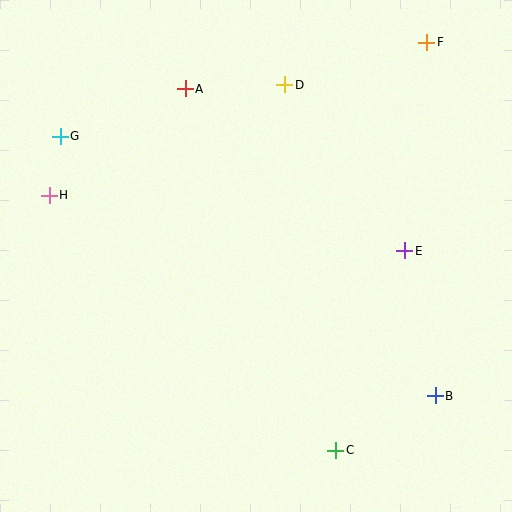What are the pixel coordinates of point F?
Point F is at (427, 42).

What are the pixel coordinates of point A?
Point A is at (185, 89).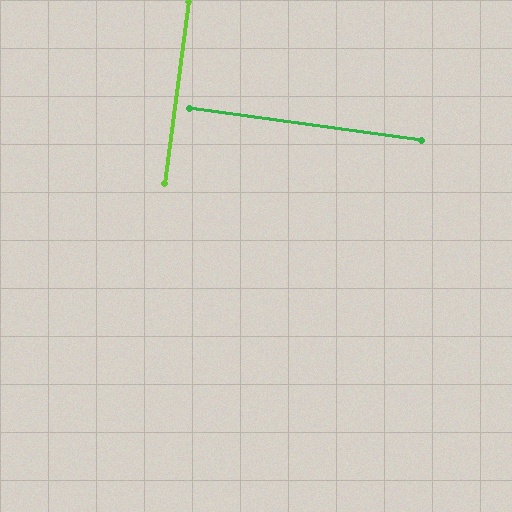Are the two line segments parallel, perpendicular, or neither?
Perpendicular — they meet at approximately 90°.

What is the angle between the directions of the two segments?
Approximately 90 degrees.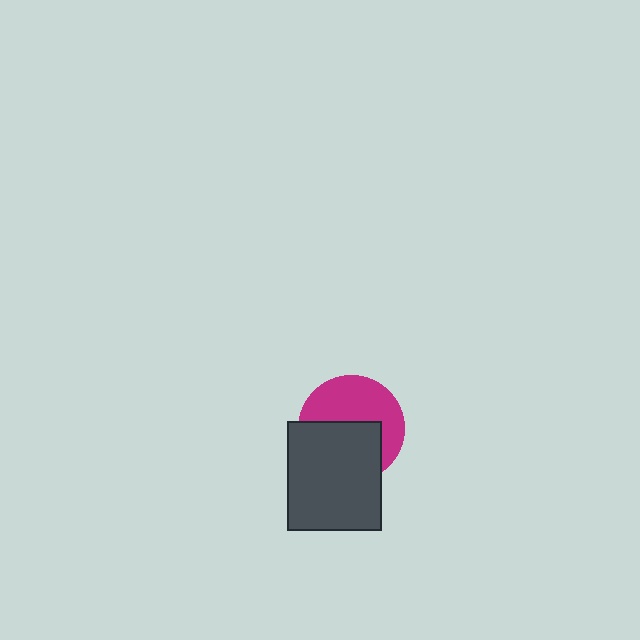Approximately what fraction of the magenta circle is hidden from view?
Roughly 48% of the magenta circle is hidden behind the dark gray rectangle.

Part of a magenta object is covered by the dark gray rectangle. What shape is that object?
It is a circle.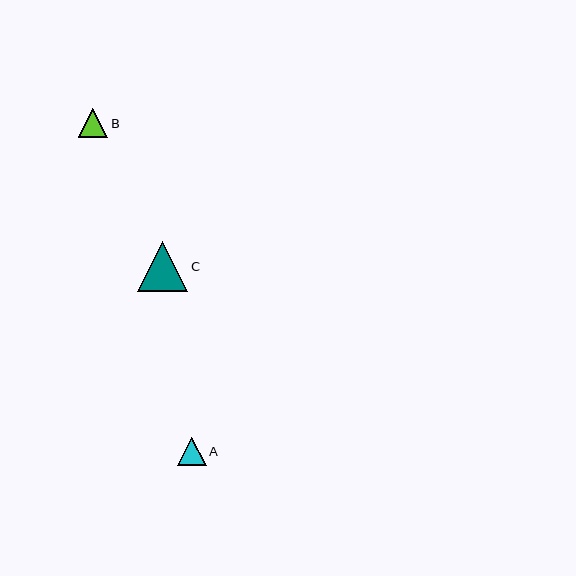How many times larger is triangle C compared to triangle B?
Triangle C is approximately 1.7 times the size of triangle B.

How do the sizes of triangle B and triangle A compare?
Triangle B and triangle A are approximately the same size.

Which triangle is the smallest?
Triangle A is the smallest with a size of approximately 29 pixels.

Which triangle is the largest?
Triangle C is the largest with a size of approximately 50 pixels.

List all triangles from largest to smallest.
From largest to smallest: C, B, A.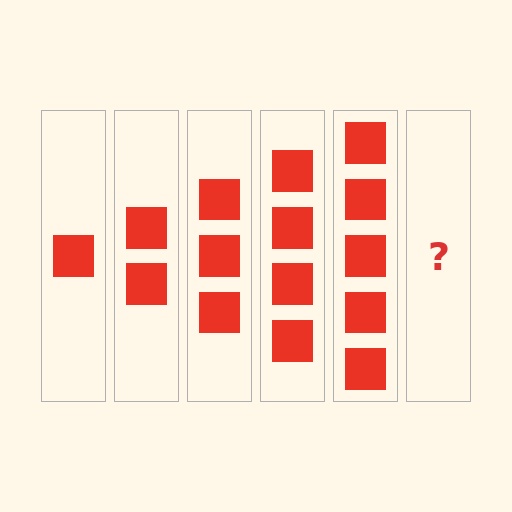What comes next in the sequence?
The next element should be 6 squares.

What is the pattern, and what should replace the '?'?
The pattern is that each step adds one more square. The '?' should be 6 squares.